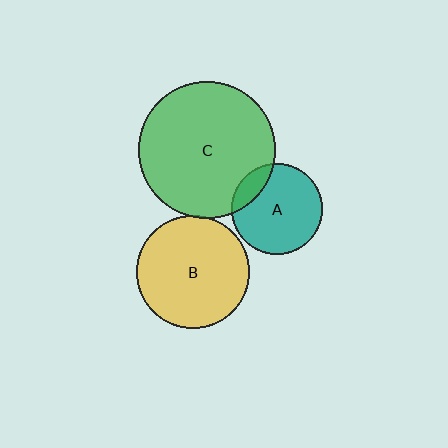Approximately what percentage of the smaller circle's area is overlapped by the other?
Approximately 15%.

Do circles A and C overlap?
Yes.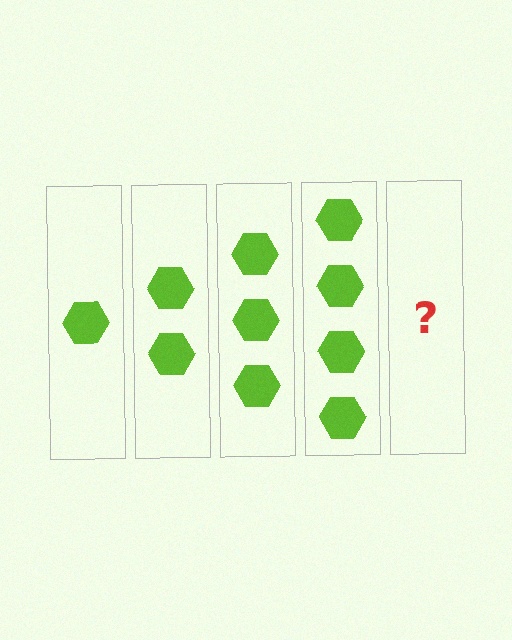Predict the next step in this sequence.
The next step is 5 hexagons.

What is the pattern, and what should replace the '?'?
The pattern is that each step adds one more hexagon. The '?' should be 5 hexagons.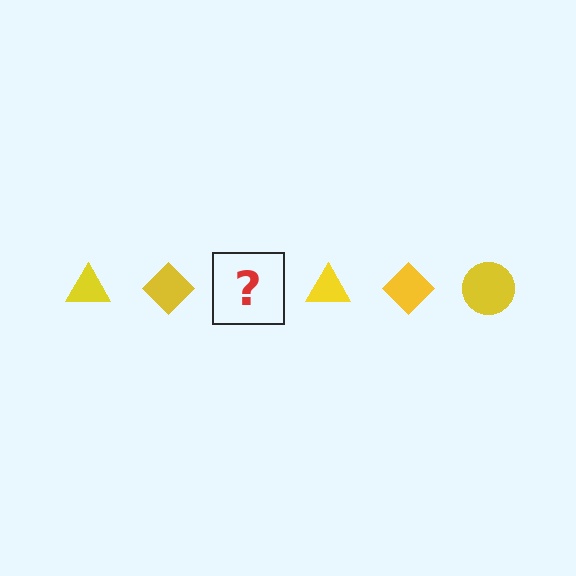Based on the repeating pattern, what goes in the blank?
The blank should be a yellow circle.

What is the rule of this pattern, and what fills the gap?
The rule is that the pattern cycles through triangle, diamond, circle shapes in yellow. The gap should be filled with a yellow circle.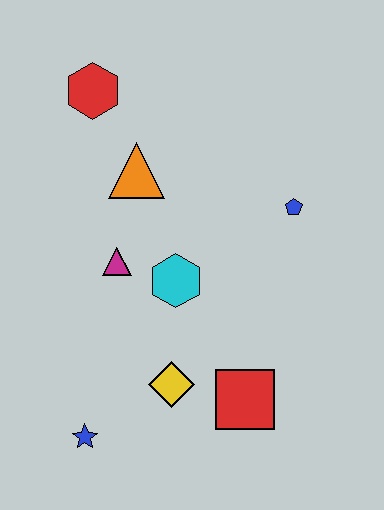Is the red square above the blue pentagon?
No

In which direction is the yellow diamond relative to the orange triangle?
The yellow diamond is below the orange triangle.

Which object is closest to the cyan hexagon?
The magenta triangle is closest to the cyan hexagon.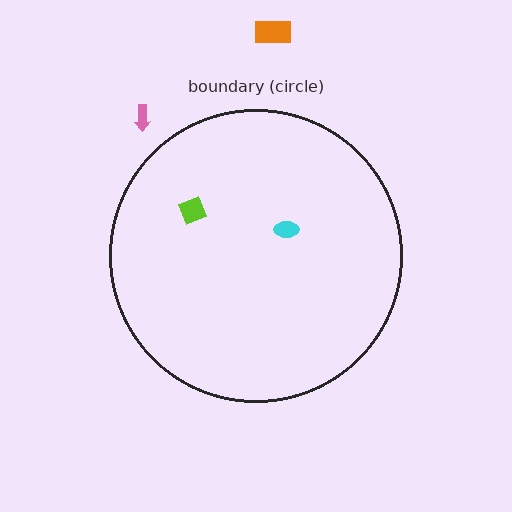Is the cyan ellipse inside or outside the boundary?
Inside.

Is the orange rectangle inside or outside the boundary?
Outside.